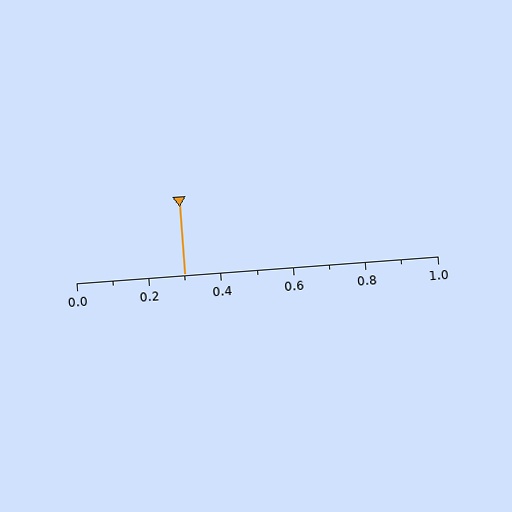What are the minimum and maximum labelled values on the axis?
The axis runs from 0.0 to 1.0.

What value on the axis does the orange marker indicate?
The marker indicates approximately 0.3.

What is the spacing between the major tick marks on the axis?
The major ticks are spaced 0.2 apart.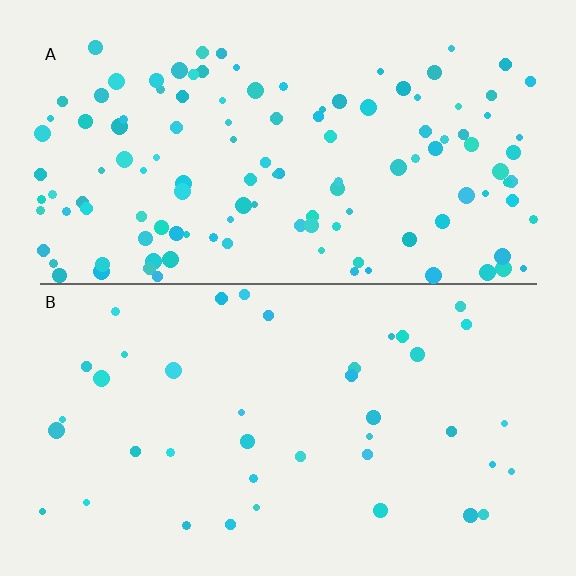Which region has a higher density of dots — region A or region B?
A (the top).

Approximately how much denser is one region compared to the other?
Approximately 3.0× — region A over region B.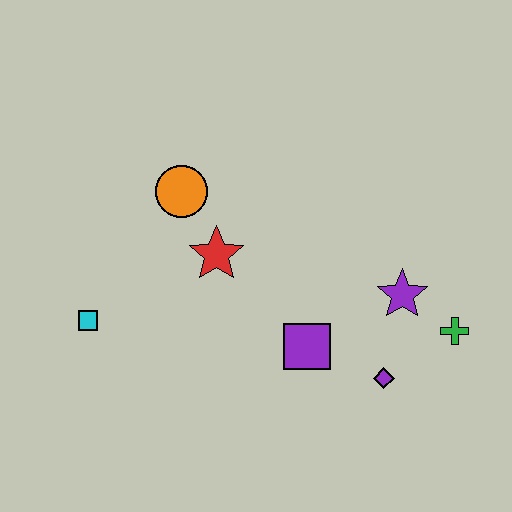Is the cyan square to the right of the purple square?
No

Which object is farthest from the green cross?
The cyan square is farthest from the green cross.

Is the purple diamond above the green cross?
No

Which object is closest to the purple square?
The purple diamond is closest to the purple square.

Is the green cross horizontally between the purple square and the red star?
No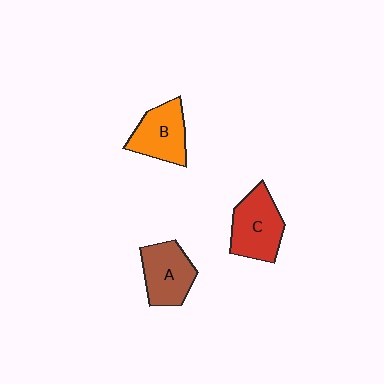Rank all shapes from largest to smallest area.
From largest to smallest: C (red), A (brown), B (orange).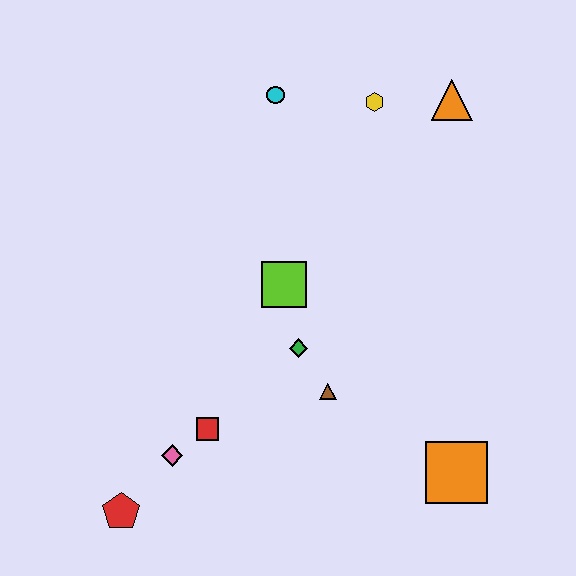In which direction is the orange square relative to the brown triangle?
The orange square is to the right of the brown triangle.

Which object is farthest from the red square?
The orange triangle is farthest from the red square.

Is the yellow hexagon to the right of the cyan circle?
Yes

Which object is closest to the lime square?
The green diamond is closest to the lime square.